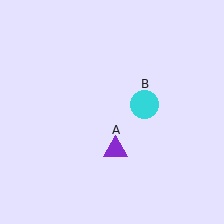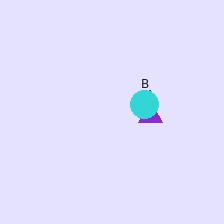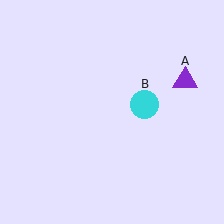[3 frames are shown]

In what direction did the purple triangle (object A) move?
The purple triangle (object A) moved up and to the right.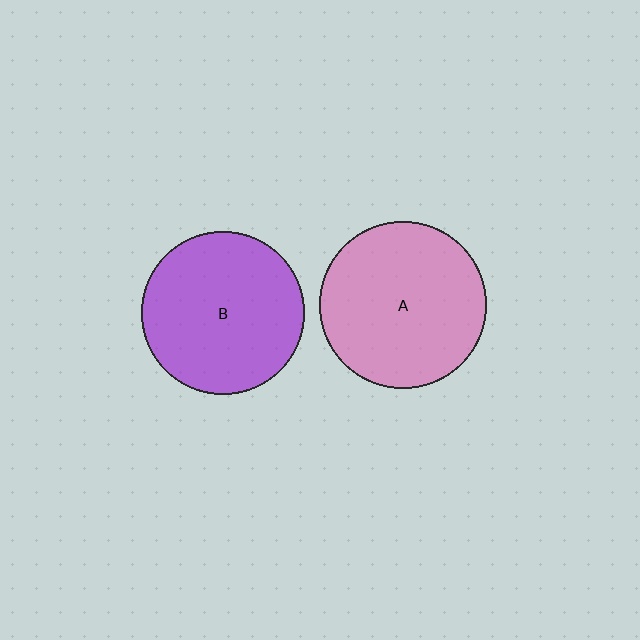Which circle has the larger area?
Circle A (pink).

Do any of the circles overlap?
No, none of the circles overlap.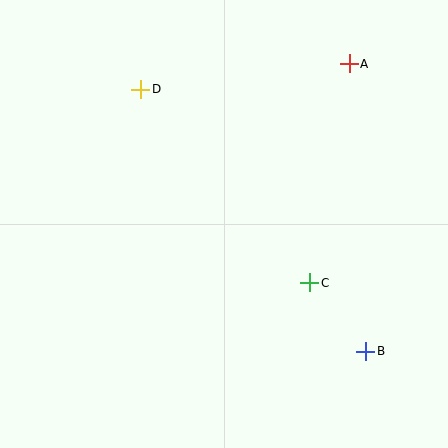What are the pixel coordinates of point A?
Point A is at (349, 64).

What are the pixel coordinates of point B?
Point B is at (366, 351).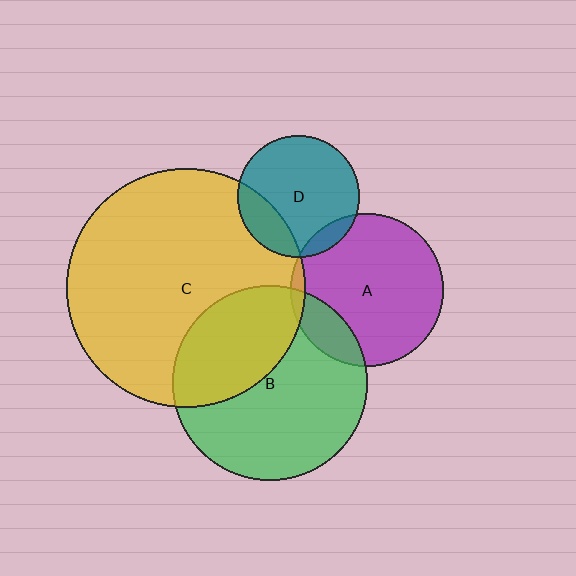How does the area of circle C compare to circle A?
Approximately 2.4 times.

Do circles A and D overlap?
Yes.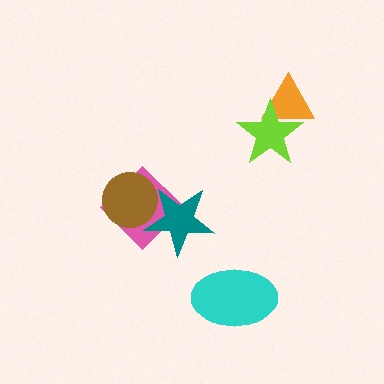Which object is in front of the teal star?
The brown circle is in front of the teal star.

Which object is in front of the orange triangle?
The lime star is in front of the orange triangle.